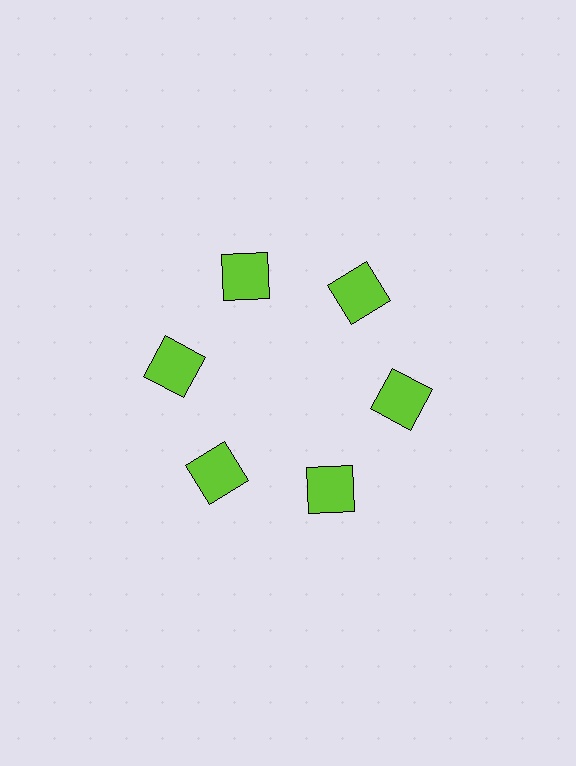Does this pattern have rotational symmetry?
Yes, this pattern has 6-fold rotational symmetry. It looks the same after rotating 60 degrees around the center.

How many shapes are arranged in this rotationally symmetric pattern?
There are 6 shapes, arranged in 6 groups of 1.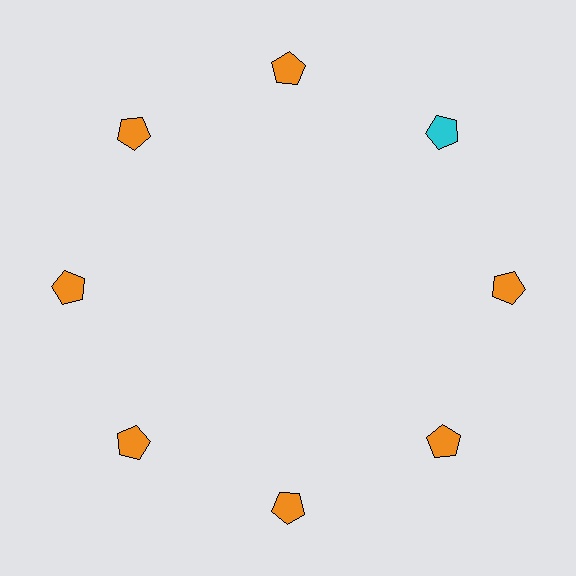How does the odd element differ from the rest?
It has a different color: cyan instead of orange.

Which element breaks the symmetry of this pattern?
The cyan pentagon at roughly the 2 o'clock position breaks the symmetry. All other shapes are orange pentagons.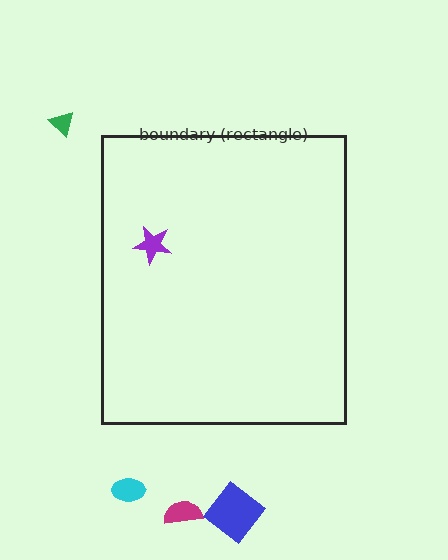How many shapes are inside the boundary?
1 inside, 4 outside.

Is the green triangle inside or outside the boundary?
Outside.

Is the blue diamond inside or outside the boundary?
Outside.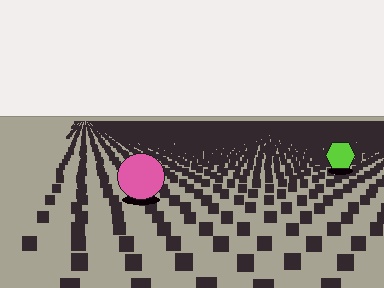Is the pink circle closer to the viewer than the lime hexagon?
Yes. The pink circle is closer — you can tell from the texture gradient: the ground texture is coarser near it.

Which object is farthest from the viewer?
The lime hexagon is farthest from the viewer. It appears smaller and the ground texture around it is denser.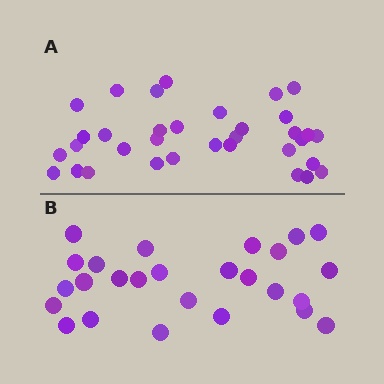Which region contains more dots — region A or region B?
Region A (the top region) has more dots.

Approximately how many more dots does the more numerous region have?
Region A has roughly 8 or so more dots than region B.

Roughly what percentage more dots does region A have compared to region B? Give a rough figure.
About 30% more.